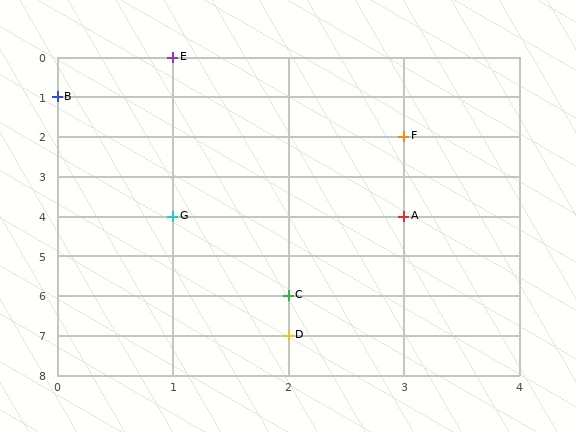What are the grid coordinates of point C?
Point C is at grid coordinates (2, 6).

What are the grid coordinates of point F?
Point F is at grid coordinates (3, 2).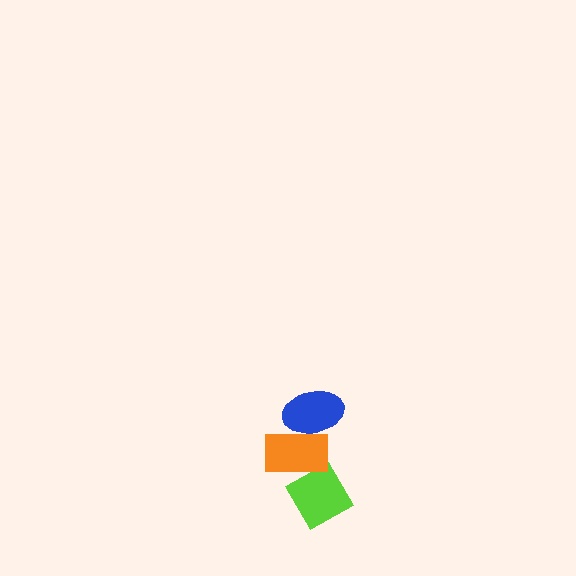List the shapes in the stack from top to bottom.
From top to bottom: the blue ellipse, the orange rectangle, the lime diamond.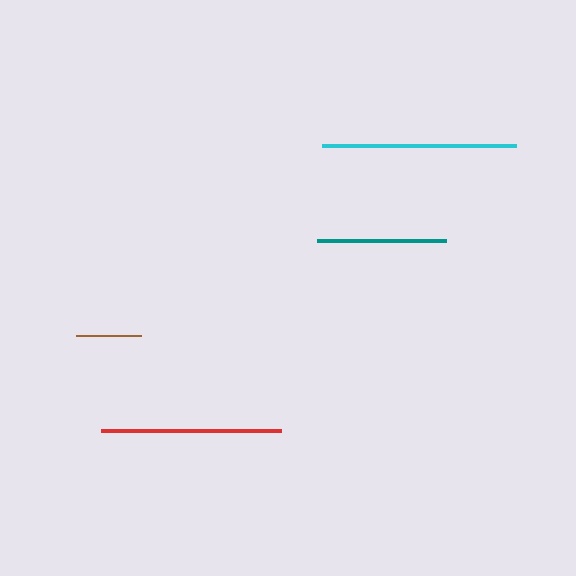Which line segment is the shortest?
The brown line is the shortest at approximately 65 pixels.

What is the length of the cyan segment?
The cyan segment is approximately 194 pixels long.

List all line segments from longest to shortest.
From longest to shortest: cyan, red, teal, brown.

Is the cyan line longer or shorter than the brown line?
The cyan line is longer than the brown line.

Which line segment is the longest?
The cyan line is the longest at approximately 194 pixels.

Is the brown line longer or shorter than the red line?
The red line is longer than the brown line.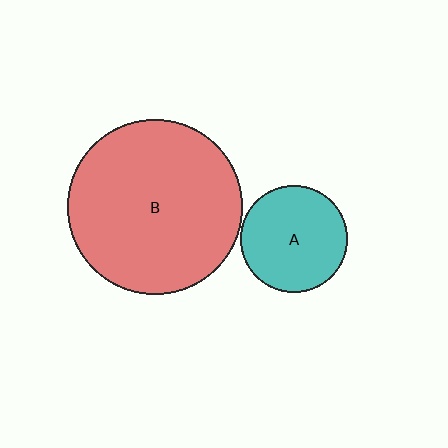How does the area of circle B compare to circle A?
Approximately 2.7 times.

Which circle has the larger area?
Circle B (red).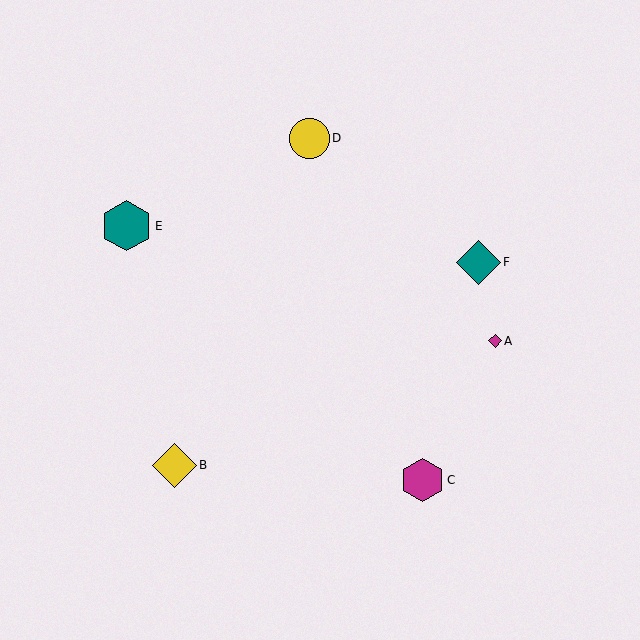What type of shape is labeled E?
Shape E is a teal hexagon.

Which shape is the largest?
The teal hexagon (labeled E) is the largest.